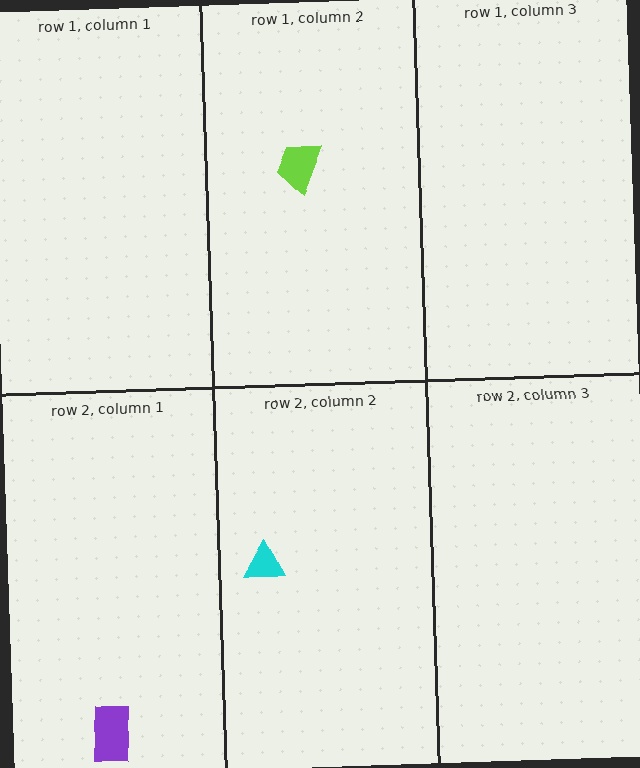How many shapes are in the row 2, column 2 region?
1.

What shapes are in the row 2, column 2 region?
The cyan triangle.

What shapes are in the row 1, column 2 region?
The lime trapezoid.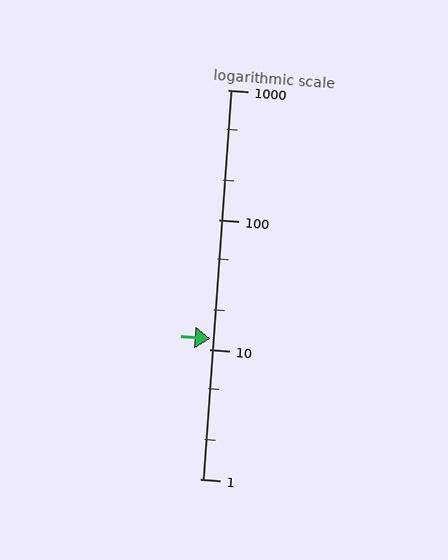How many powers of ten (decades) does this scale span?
The scale spans 3 decades, from 1 to 1000.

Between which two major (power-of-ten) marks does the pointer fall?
The pointer is between 10 and 100.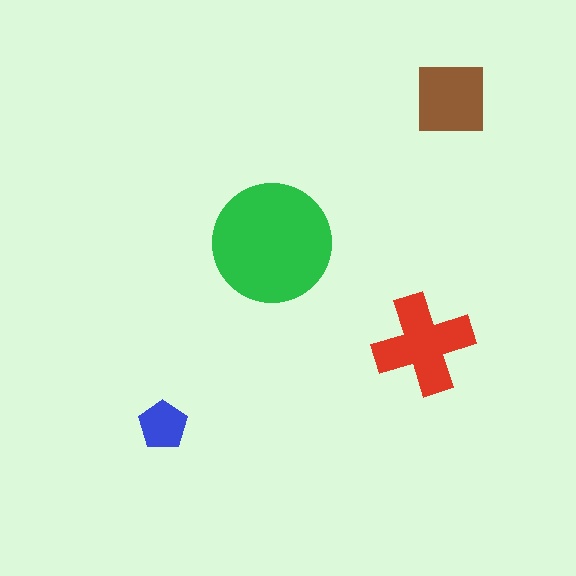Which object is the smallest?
The blue pentagon.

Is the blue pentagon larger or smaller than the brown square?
Smaller.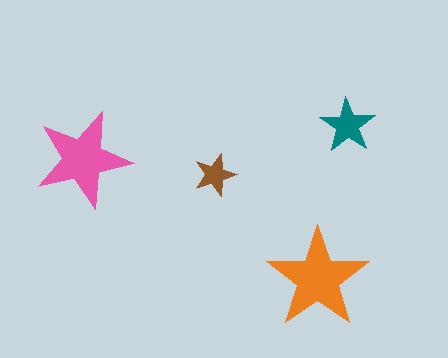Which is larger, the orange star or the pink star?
The orange one.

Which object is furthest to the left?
The pink star is leftmost.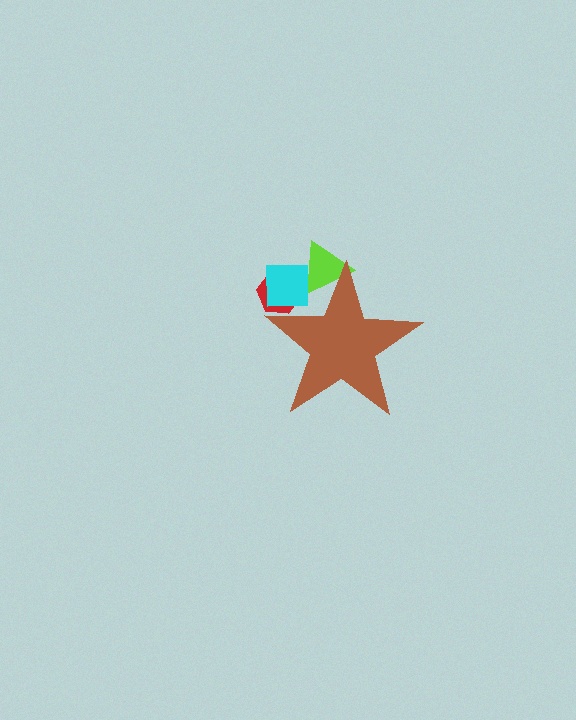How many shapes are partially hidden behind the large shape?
3 shapes are partially hidden.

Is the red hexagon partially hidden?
Yes, the red hexagon is partially hidden behind the brown star.